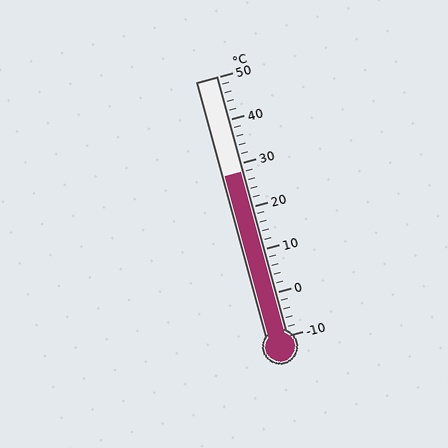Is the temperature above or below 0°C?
The temperature is above 0°C.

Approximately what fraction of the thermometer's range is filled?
The thermometer is filled to approximately 65% of its range.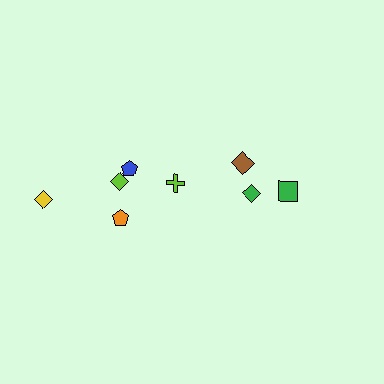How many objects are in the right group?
There are 3 objects.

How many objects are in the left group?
There are 5 objects.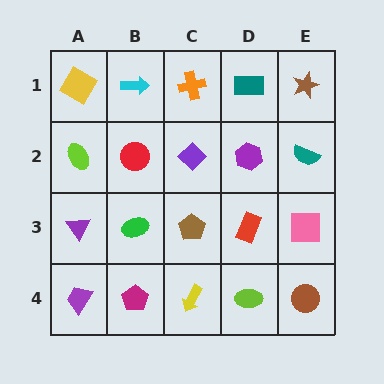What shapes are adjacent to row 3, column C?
A purple diamond (row 2, column C), a yellow arrow (row 4, column C), a green ellipse (row 3, column B), a red rectangle (row 3, column D).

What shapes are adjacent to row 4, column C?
A brown pentagon (row 3, column C), a magenta pentagon (row 4, column B), a lime ellipse (row 4, column D).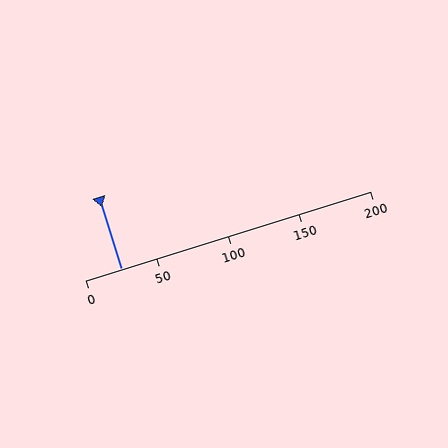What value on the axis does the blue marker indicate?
The marker indicates approximately 25.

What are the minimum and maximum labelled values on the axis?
The axis runs from 0 to 200.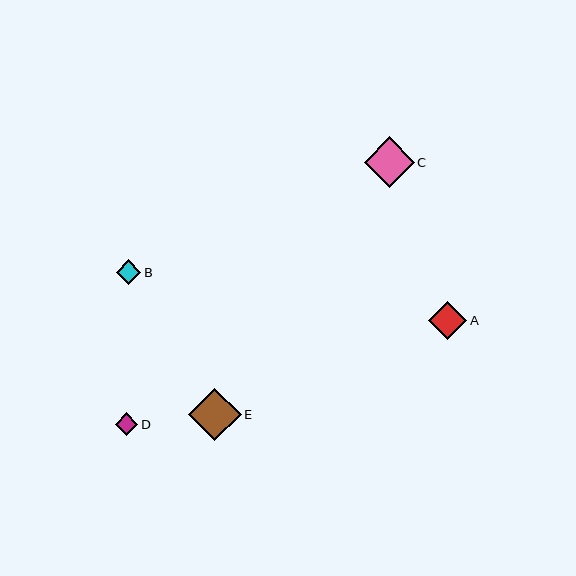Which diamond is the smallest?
Diamond D is the smallest with a size of approximately 23 pixels.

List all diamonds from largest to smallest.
From largest to smallest: E, C, A, B, D.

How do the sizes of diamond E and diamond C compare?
Diamond E and diamond C are approximately the same size.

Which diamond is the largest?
Diamond E is the largest with a size of approximately 53 pixels.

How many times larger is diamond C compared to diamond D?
Diamond C is approximately 2.2 times the size of diamond D.